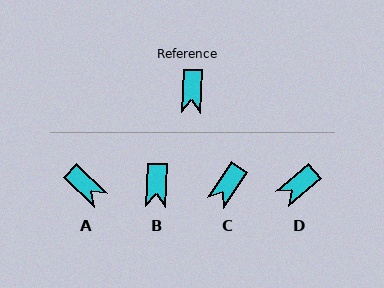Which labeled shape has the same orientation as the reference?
B.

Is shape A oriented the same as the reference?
No, it is off by about 48 degrees.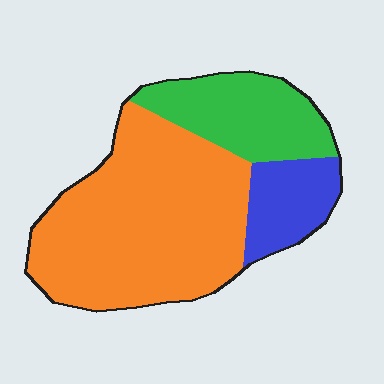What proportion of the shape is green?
Green covers about 25% of the shape.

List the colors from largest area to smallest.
From largest to smallest: orange, green, blue.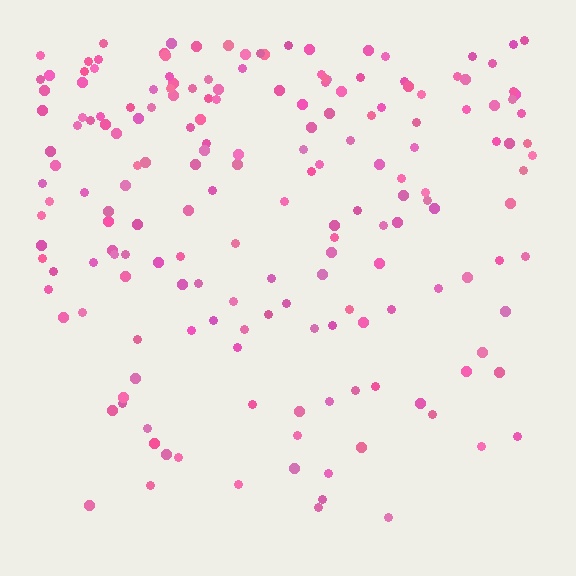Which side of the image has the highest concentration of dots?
The top.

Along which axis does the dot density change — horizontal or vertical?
Vertical.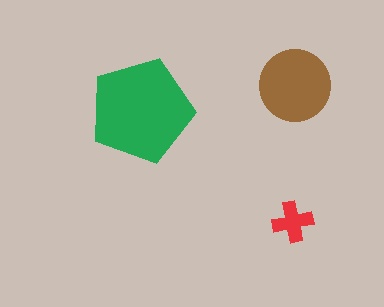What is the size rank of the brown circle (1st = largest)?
2nd.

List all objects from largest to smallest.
The green pentagon, the brown circle, the red cross.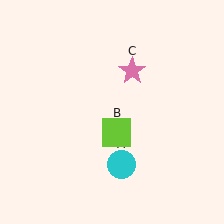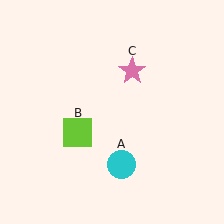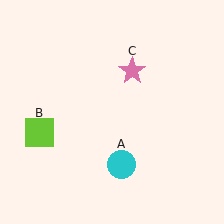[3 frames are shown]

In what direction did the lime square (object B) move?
The lime square (object B) moved left.